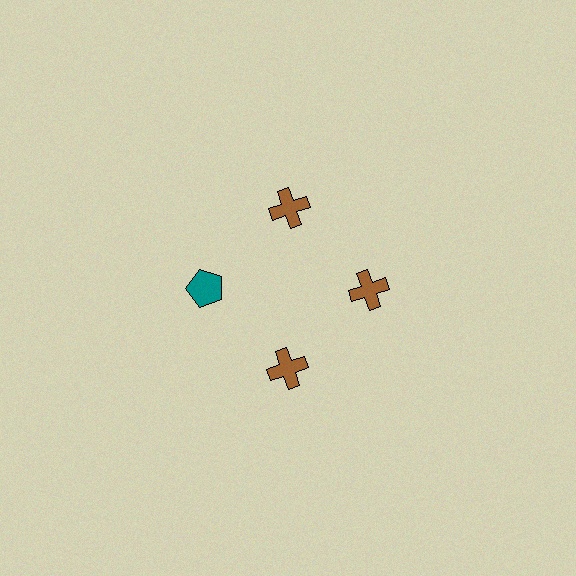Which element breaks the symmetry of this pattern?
The teal pentagon at roughly the 9 o'clock position breaks the symmetry. All other shapes are brown crosses.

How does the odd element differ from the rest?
It differs in both color (teal instead of brown) and shape (pentagon instead of cross).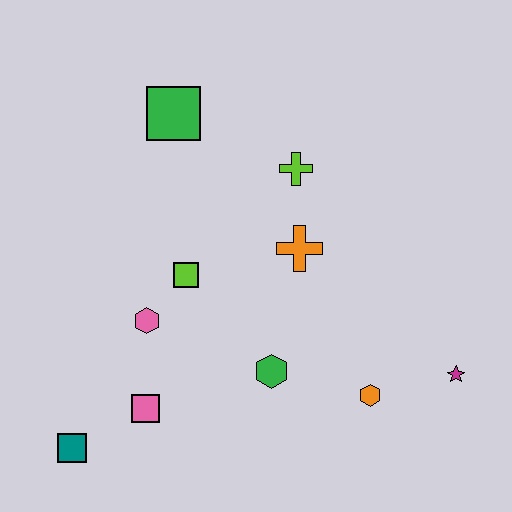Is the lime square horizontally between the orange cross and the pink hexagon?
Yes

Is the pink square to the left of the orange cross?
Yes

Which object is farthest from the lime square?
The magenta star is farthest from the lime square.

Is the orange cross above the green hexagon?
Yes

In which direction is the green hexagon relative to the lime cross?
The green hexagon is below the lime cross.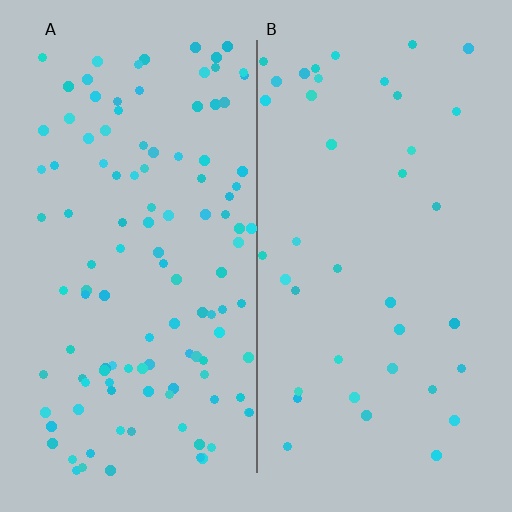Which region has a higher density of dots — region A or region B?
A (the left).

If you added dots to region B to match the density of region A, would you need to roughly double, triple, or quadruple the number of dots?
Approximately triple.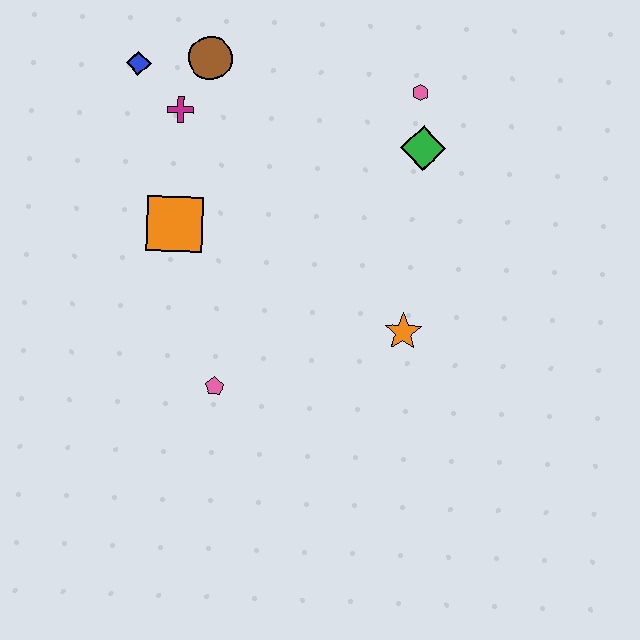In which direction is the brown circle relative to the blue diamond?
The brown circle is to the right of the blue diamond.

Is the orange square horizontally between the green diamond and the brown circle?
No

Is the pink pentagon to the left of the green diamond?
Yes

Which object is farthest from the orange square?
The pink hexagon is farthest from the orange square.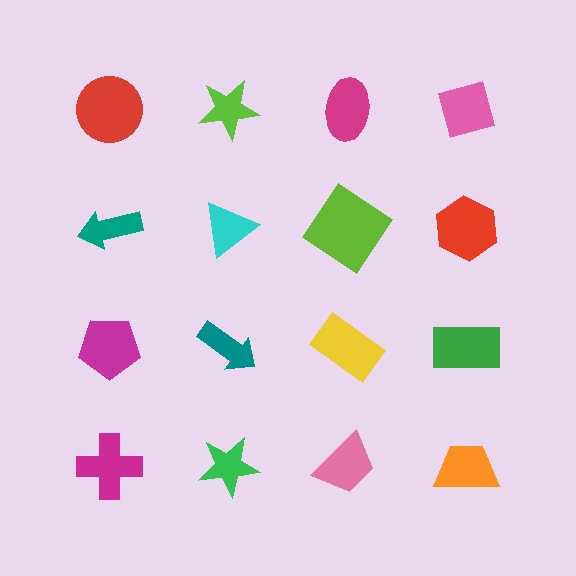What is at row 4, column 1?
A magenta cross.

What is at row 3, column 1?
A magenta pentagon.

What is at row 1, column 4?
A pink diamond.